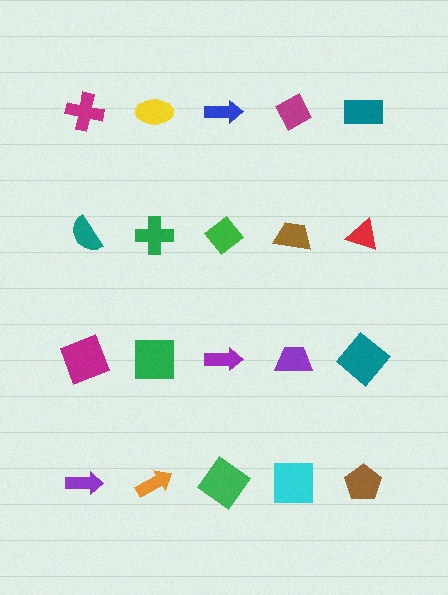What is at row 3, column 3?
A purple arrow.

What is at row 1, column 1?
A magenta cross.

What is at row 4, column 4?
A cyan square.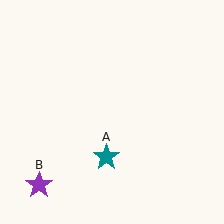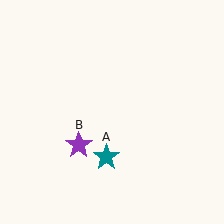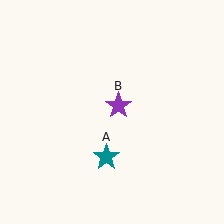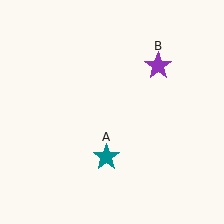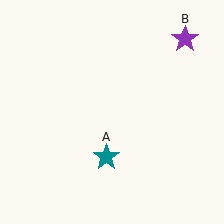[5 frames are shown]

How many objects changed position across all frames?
1 object changed position: purple star (object B).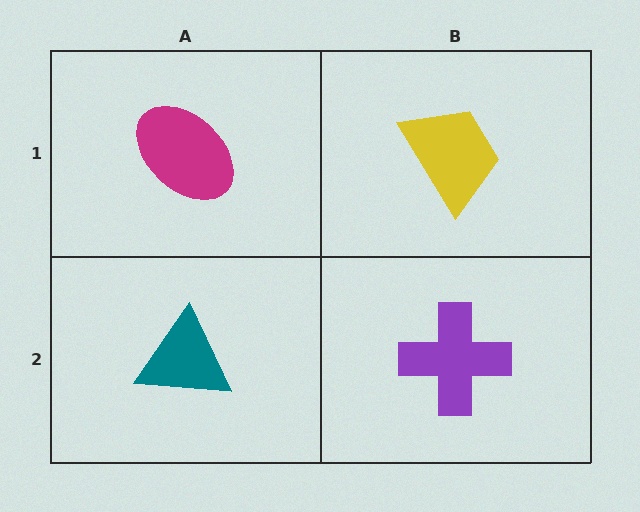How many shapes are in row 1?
2 shapes.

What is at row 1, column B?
A yellow trapezoid.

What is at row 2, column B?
A purple cross.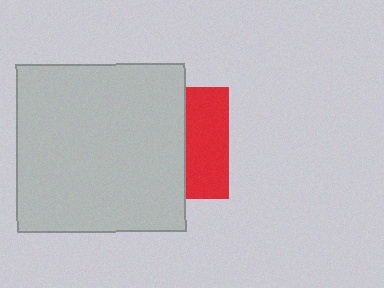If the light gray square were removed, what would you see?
You would see the complete red square.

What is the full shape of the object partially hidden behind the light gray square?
The partially hidden object is a red square.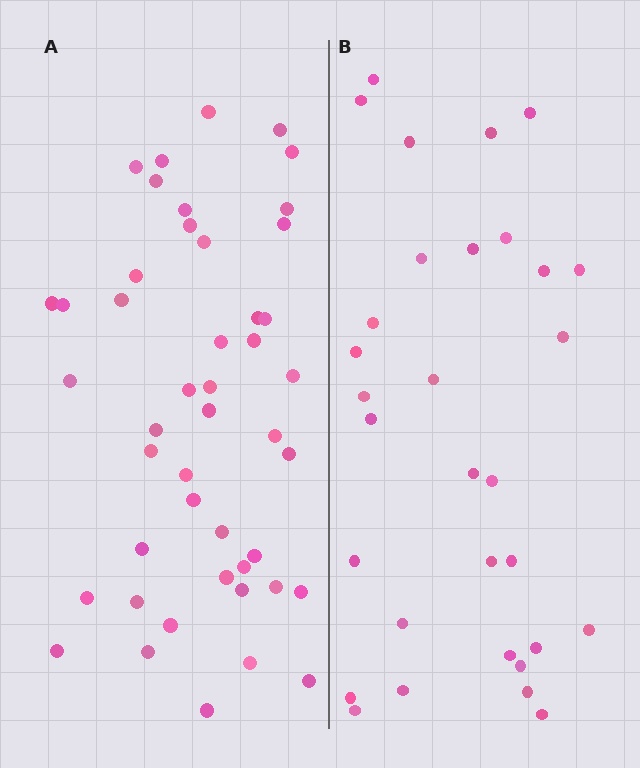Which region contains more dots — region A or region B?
Region A (the left region) has more dots.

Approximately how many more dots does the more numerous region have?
Region A has approximately 15 more dots than region B.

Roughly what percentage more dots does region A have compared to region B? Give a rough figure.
About 50% more.